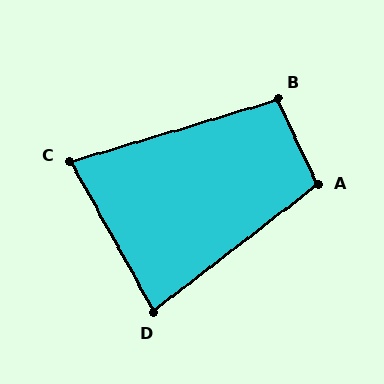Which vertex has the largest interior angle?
A, at approximately 102 degrees.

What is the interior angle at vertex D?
Approximately 81 degrees (acute).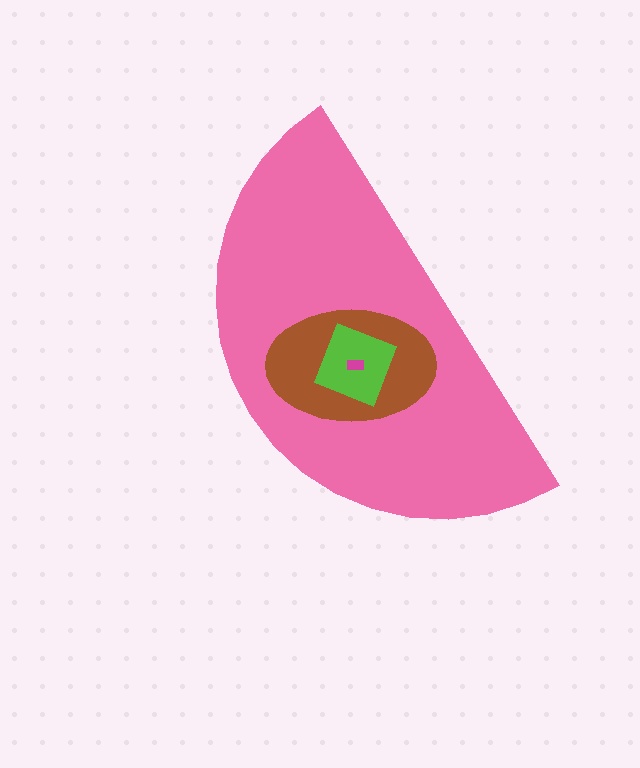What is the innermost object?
The magenta rectangle.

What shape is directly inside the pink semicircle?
The brown ellipse.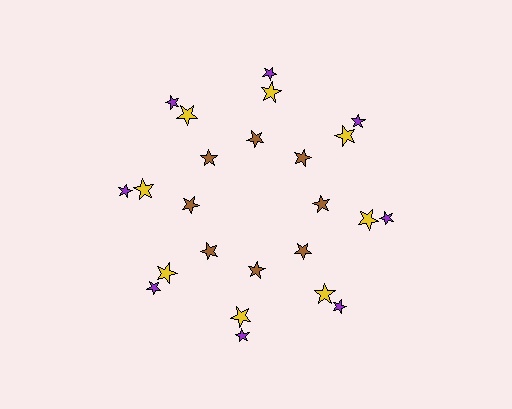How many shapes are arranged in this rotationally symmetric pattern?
There are 24 shapes, arranged in 8 groups of 3.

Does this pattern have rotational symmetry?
Yes, this pattern has 8-fold rotational symmetry. It looks the same after rotating 45 degrees around the center.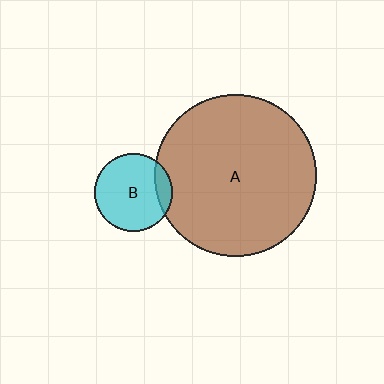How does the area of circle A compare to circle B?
Approximately 4.4 times.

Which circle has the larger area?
Circle A (brown).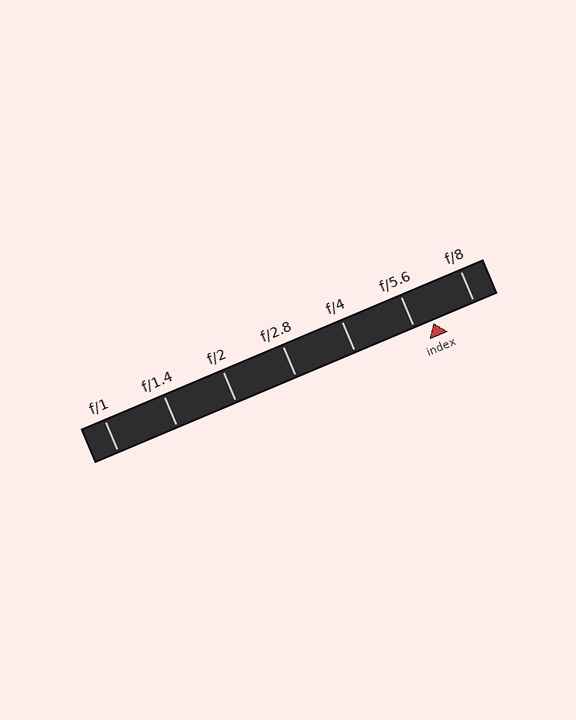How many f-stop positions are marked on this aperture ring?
There are 7 f-stop positions marked.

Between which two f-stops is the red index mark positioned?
The index mark is between f/5.6 and f/8.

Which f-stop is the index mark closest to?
The index mark is closest to f/5.6.